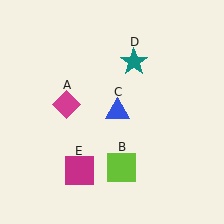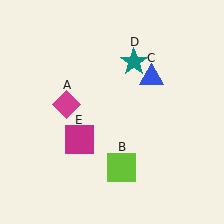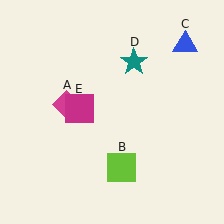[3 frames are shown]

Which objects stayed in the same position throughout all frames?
Magenta diamond (object A) and lime square (object B) and teal star (object D) remained stationary.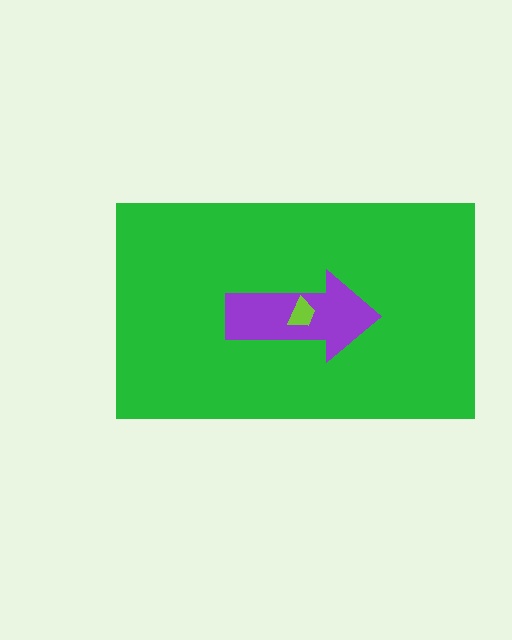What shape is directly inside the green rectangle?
The purple arrow.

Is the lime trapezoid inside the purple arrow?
Yes.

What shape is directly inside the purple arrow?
The lime trapezoid.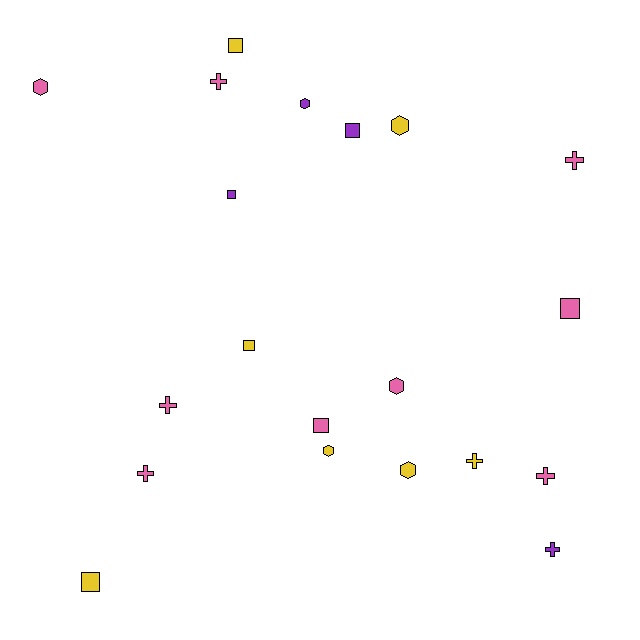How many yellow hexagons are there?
There are 3 yellow hexagons.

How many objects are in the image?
There are 20 objects.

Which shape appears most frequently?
Cross, with 7 objects.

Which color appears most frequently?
Pink, with 9 objects.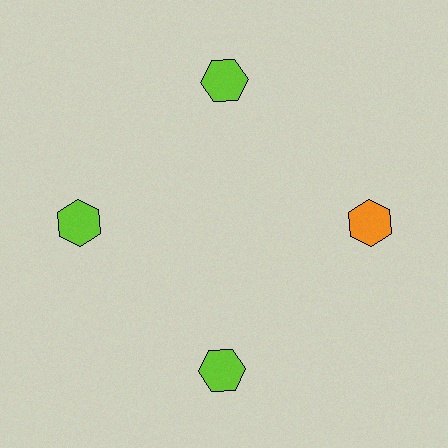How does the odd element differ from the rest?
It has a different color: orange instead of lime.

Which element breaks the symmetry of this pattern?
The orange hexagon at roughly the 3 o'clock position breaks the symmetry. All other shapes are lime hexagons.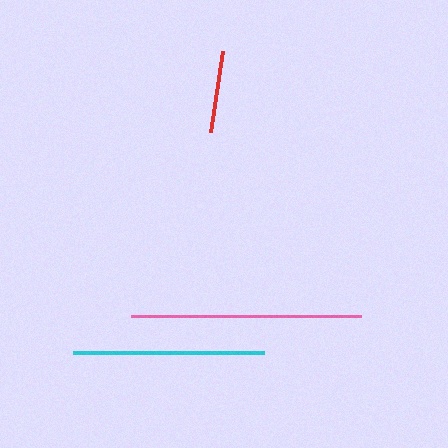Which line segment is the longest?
The pink line is the longest at approximately 230 pixels.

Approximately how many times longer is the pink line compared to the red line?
The pink line is approximately 2.8 times the length of the red line.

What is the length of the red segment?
The red segment is approximately 82 pixels long.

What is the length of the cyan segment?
The cyan segment is approximately 191 pixels long.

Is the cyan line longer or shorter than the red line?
The cyan line is longer than the red line.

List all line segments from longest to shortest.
From longest to shortest: pink, cyan, red.